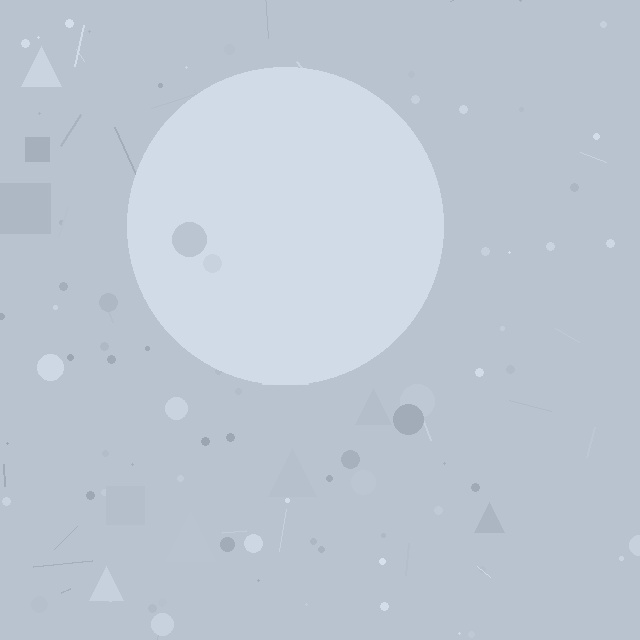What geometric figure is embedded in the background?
A circle is embedded in the background.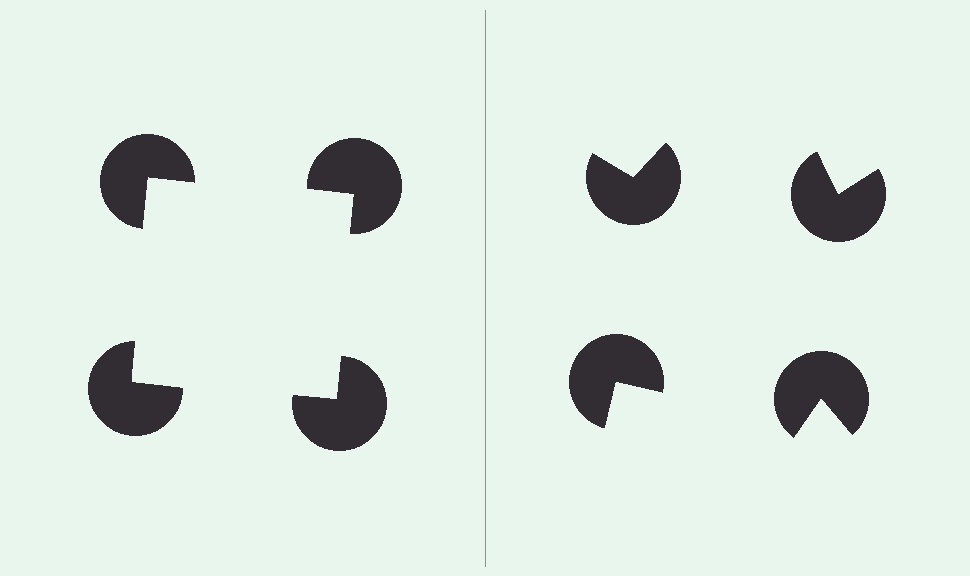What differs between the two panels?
The pac-man discs are positioned identically on both sides; only the wedge orientations differ. On the left they align to a square; on the right they are misaligned.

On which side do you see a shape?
An illusory square appears on the left side. On the right side the wedge cuts are rotated, so no coherent shape forms.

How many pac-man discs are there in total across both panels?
8 — 4 on each side.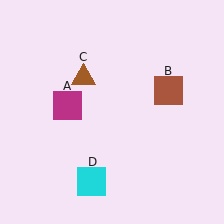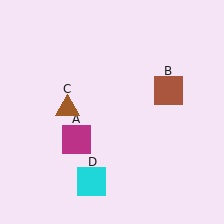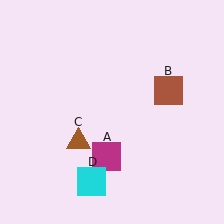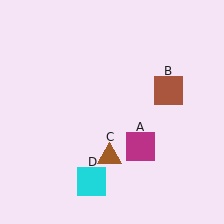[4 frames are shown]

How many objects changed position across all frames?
2 objects changed position: magenta square (object A), brown triangle (object C).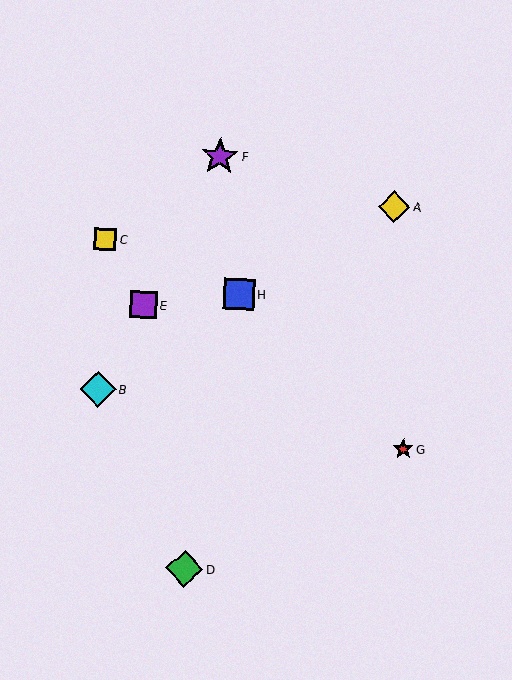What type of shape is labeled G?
Shape G is a red star.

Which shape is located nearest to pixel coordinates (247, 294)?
The blue square (labeled H) at (239, 294) is nearest to that location.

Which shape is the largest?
The purple star (labeled F) is the largest.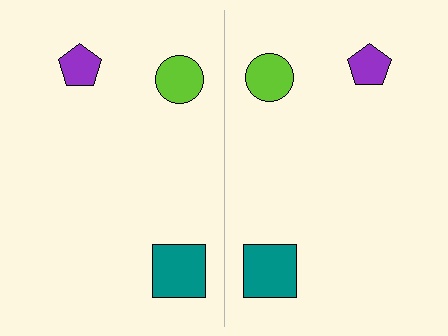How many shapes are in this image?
There are 6 shapes in this image.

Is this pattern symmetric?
Yes, this pattern has bilateral (reflection) symmetry.